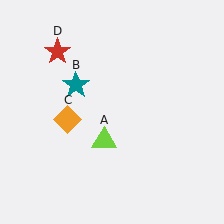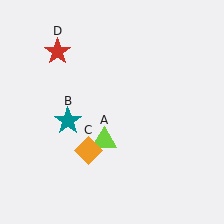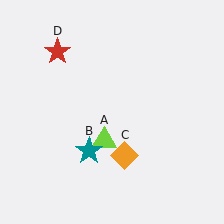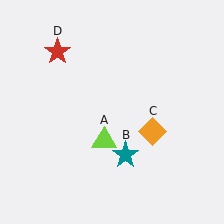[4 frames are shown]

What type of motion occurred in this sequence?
The teal star (object B), orange diamond (object C) rotated counterclockwise around the center of the scene.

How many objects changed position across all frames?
2 objects changed position: teal star (object B), orange diamond (object C).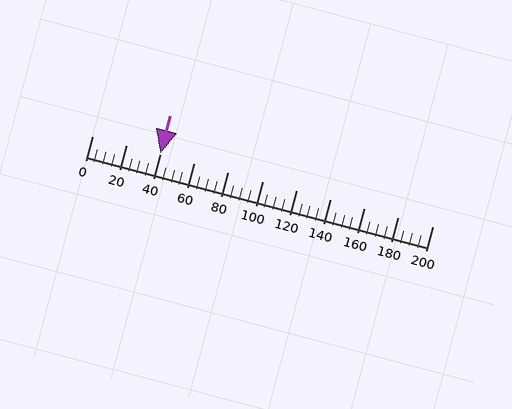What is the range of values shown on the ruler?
The ruler shows values from 0 to 200.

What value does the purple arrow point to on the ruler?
The purple arrow points to approximately 40.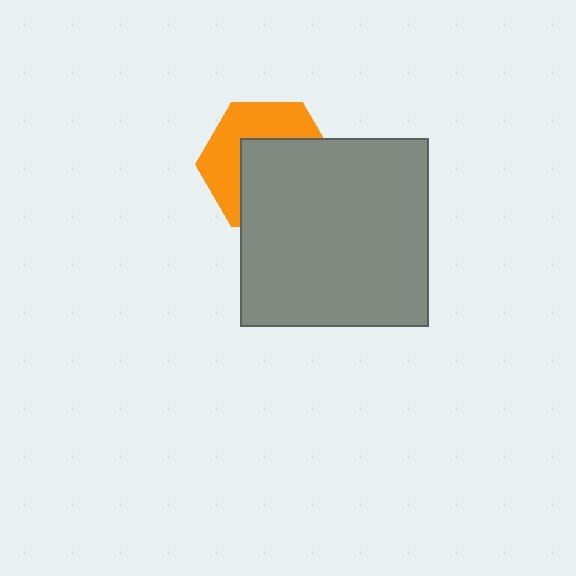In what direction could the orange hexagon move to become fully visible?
The orange hexagon could move toward the upper-left. That would shift it out from behind the gray square entirely.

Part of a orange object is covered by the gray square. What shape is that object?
It is a hexagon.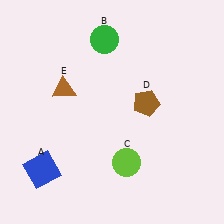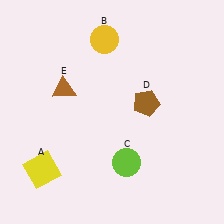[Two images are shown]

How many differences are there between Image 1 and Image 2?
There are 2 differences between the two images.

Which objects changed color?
A changed from blue to yellow. B changed from green to yellow.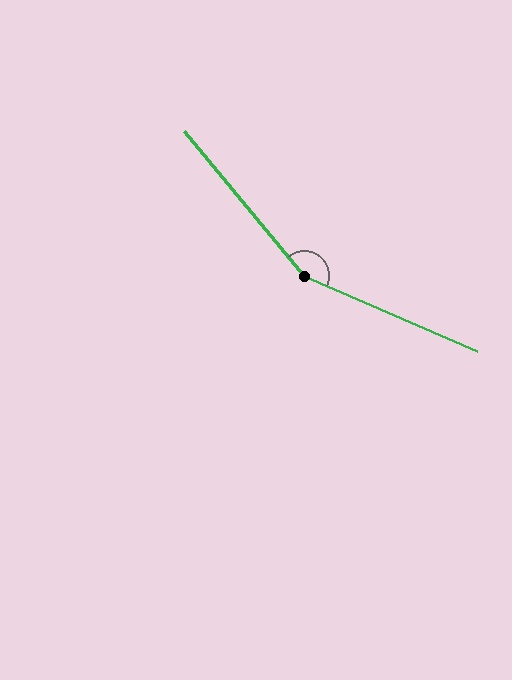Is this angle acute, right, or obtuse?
It is obtuse.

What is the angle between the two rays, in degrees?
Approximately 153 degrees.